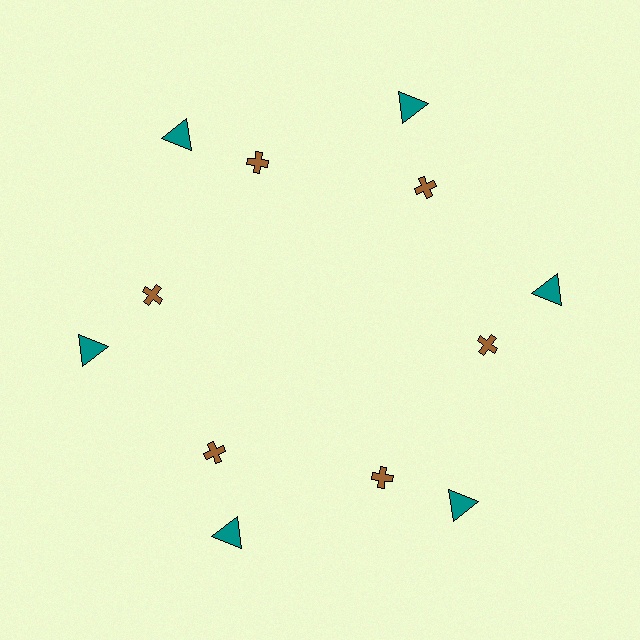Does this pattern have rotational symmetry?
Yes, this pattern has 6-fold rotational symmetry. It looks the same after rotating 60 degrees around the center.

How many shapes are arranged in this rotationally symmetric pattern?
There are 12 shapes, arranged in 6 groups of 2.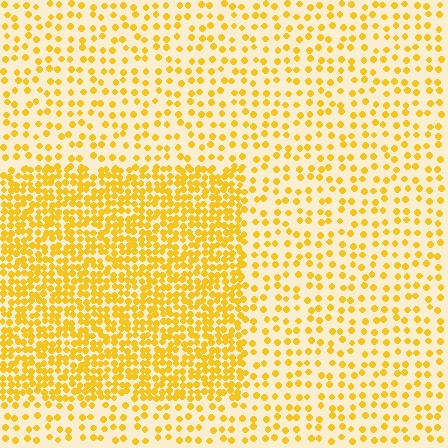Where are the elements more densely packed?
The elements are more densely packed inside the rectangle boundary.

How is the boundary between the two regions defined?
The boundary is defined by a change in element density (approximately 2.4x ratio). All elements are the same color, size, and shape.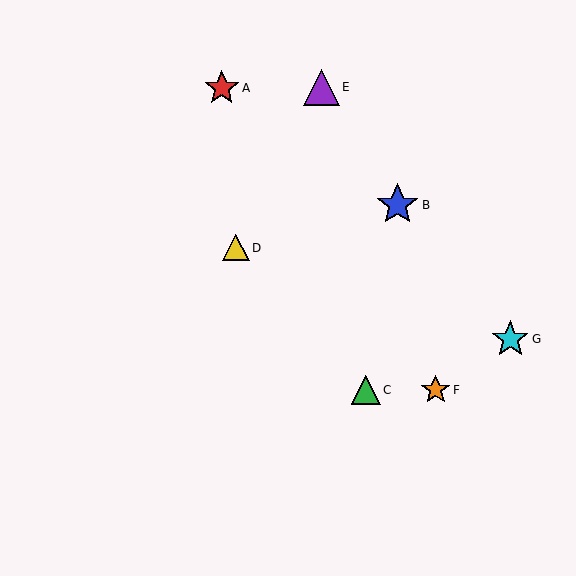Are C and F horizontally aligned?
Yes, both are at y≈390.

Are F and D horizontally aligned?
No, F is at y≈390 and D is at y≈248.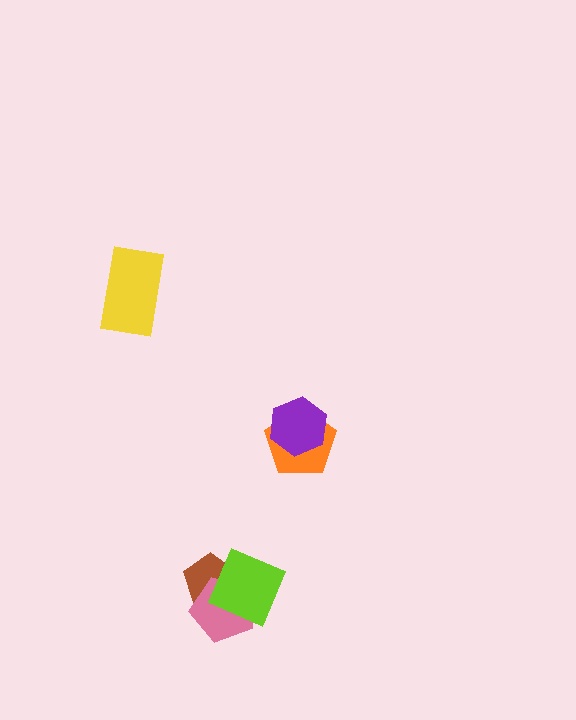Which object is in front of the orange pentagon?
The purple hexagon is in front of the orange pentagon.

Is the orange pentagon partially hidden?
Yes, it is partially covered by another shape.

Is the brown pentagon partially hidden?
Yes, it is partially covered by another shape.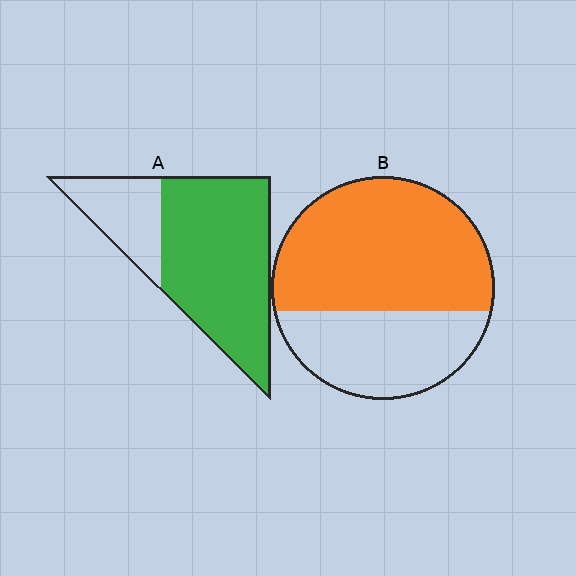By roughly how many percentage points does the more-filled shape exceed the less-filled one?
By roughly 10 percentage points (A over B).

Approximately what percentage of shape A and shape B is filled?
A is approximately 75% and B is approximately 65%.